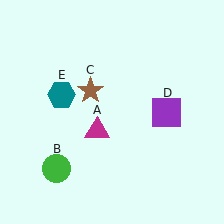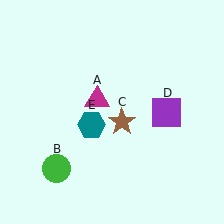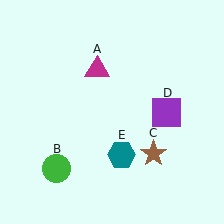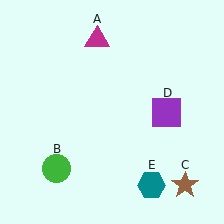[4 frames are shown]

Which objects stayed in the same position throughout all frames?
Green circle (object B) and purple square (object D) remained stationary.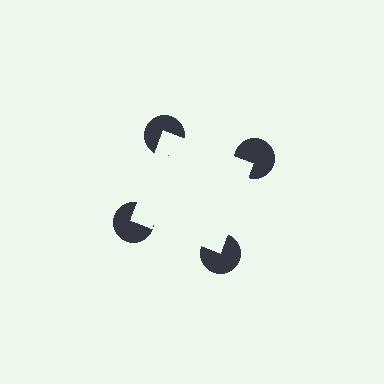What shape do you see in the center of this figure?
An illusory square — its edges are inferred from the aligned wedge cuts in the pac-man discs, not physically drawn.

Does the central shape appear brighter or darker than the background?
It typically appears slightly brighter than the background, even though no actual brightness change is drawn.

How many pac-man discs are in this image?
There are 4 — one at each vertex of the illusory square.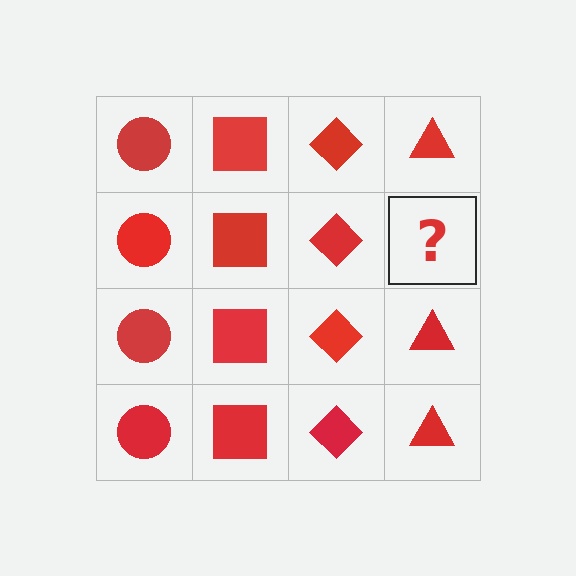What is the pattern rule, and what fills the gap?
The rule is that each column has a consistent shape. The gap should be filled with a red triangle.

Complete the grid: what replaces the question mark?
The question mark should be replaced with a red triangle.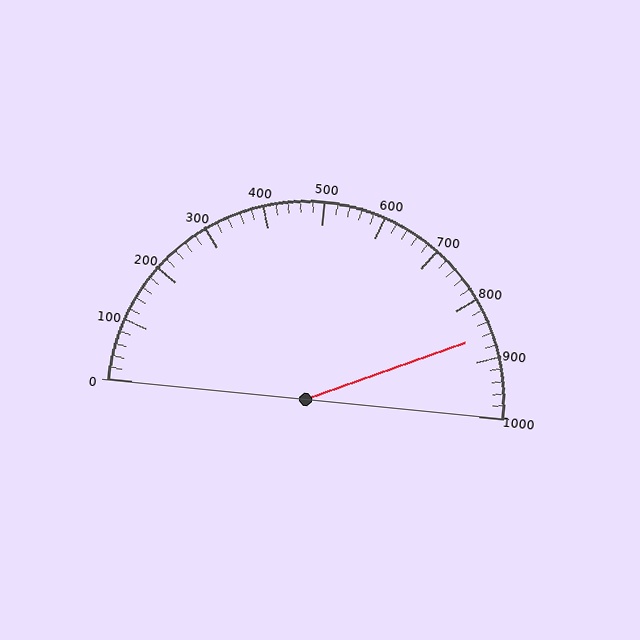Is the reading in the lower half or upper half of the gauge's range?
The reading is in the upper half of the range (0 to 1000).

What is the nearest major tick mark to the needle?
The nearest major tick mark is 900.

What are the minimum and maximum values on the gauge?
The gauge ranges from 0 to 1000.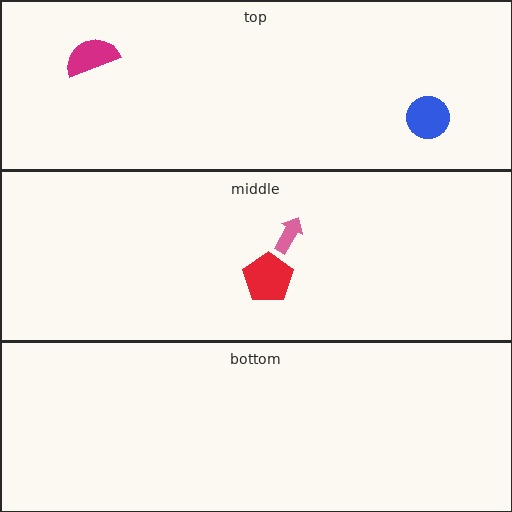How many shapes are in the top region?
2.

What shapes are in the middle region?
The pink arrow, the red pentagon.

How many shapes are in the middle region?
2.